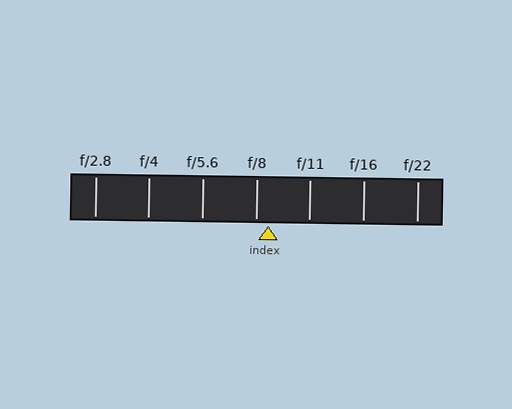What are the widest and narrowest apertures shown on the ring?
The widest aperture shown is f/2.8 and the narrowest is f/22.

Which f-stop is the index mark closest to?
The index mark is closest to f/8.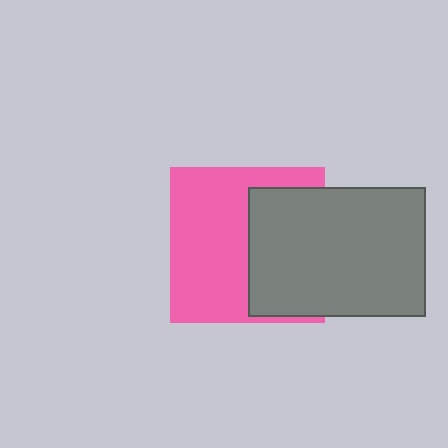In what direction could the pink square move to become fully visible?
The pink square could move left. That would shift it out from behind the gray rectangle entirely.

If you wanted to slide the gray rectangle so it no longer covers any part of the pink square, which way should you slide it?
Slide it right — that is the most direct way to separate the two shapes.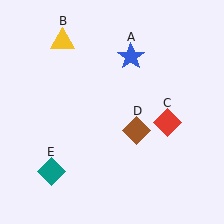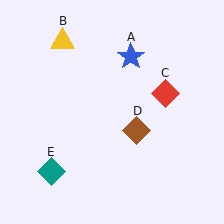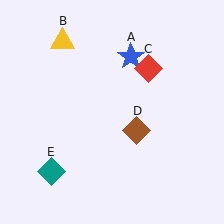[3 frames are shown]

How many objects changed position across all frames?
1 object changed position: red diamond (object C).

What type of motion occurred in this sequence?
The red diamond (object C) rotated counterclockwise around the center of the scene.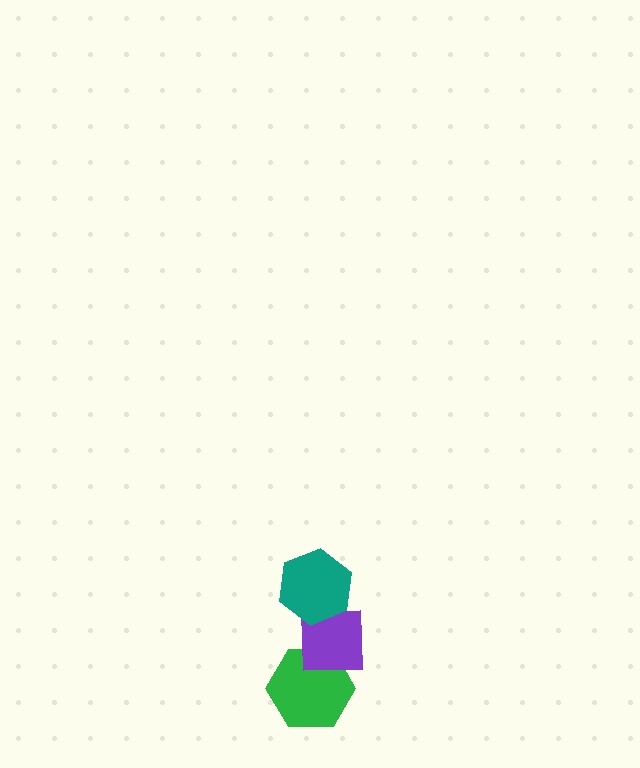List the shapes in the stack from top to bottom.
From top to bottom: the teal hexagon, the purple square, the green hexagon.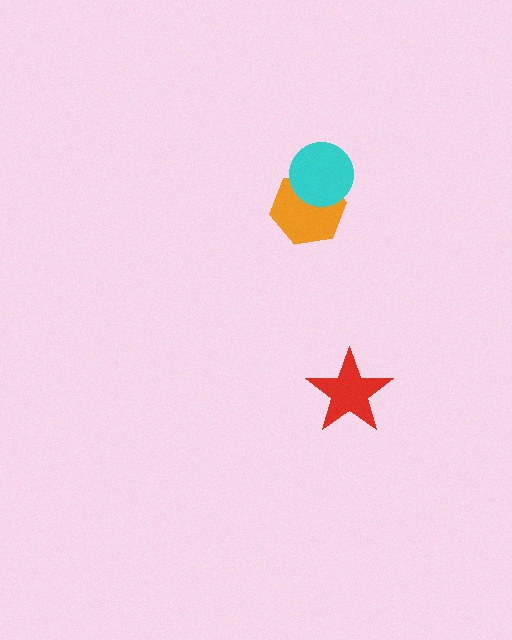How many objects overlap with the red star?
0 objects overlap with the red star.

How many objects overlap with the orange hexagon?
1 object overlaps with the orange hexagon.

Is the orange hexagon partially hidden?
Yes, it is partially covered by another shape.